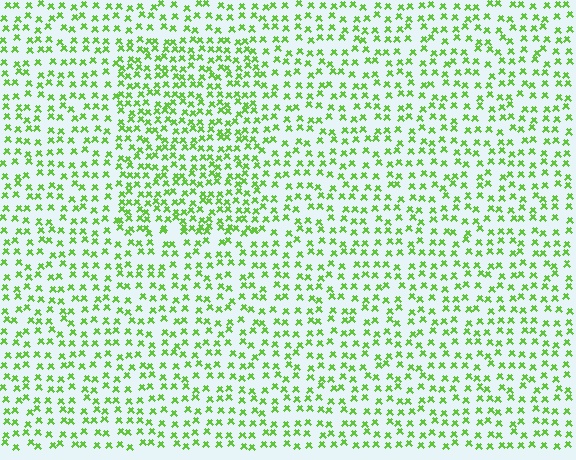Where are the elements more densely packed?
The elements are more densely packed inside the rectangle boundary.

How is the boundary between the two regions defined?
The boundary is defined by a change in element density (approximately 1.6x ratio). All elements are the same color, size, and shape.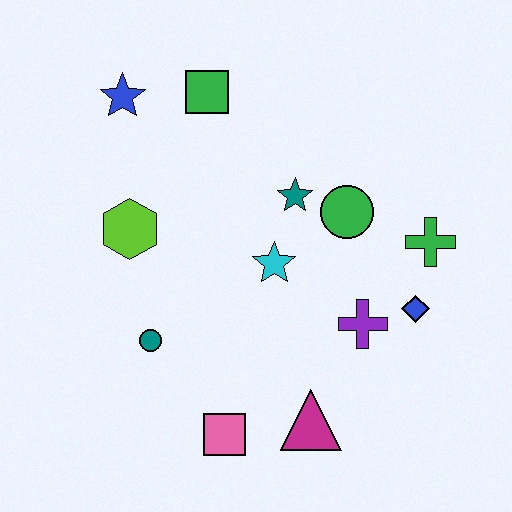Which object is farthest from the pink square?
The blue star is farthest from the pink square.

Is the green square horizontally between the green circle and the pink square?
No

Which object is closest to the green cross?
The blue diamond is closest to the green cross.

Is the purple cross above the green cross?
No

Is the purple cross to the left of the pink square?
No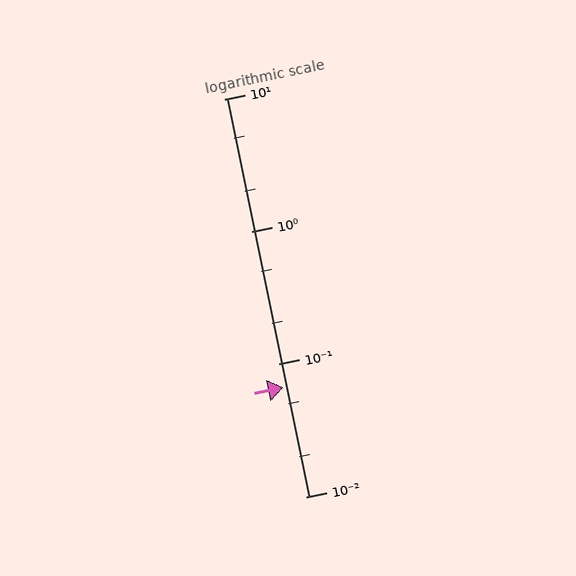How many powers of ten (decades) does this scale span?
The scale spans 3 decades, from 0.01 to 10.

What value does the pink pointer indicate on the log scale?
The pointer indicates approximately 0.067.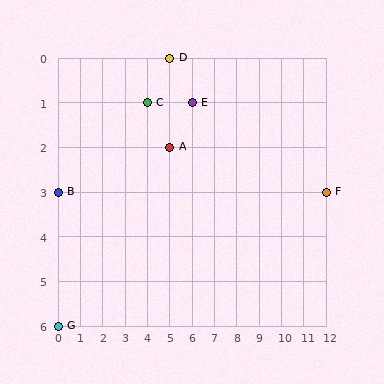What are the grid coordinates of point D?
Point D is at grid coordinates (5, 0).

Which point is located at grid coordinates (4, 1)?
Point C is at (4, 1).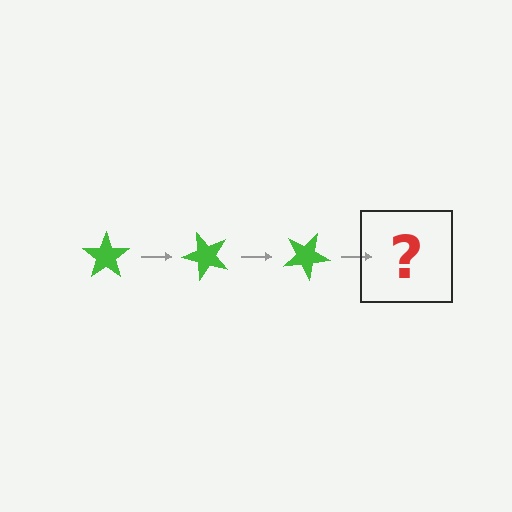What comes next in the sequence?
The next element should be a green star rotated 150 degrees.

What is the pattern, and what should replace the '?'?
The pattern is that the star rotates 50 degrees each step. The '?' should be a green star rotated 150 degrees.